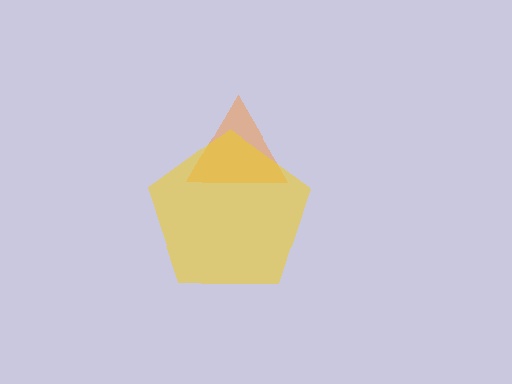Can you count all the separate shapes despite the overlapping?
Yes, there are 2 separate shapes.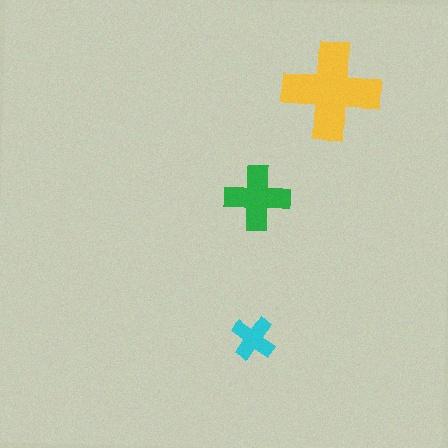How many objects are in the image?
There are 3 objects in the image.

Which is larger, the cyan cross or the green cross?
The green one.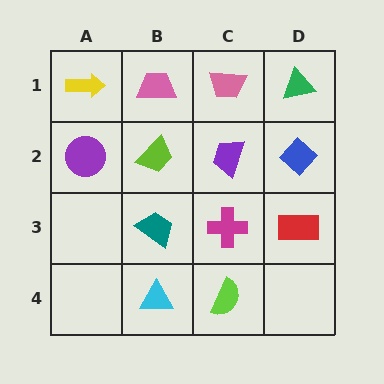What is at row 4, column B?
A cyan triangle.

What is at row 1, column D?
A green triangle.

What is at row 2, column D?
A blue diamond.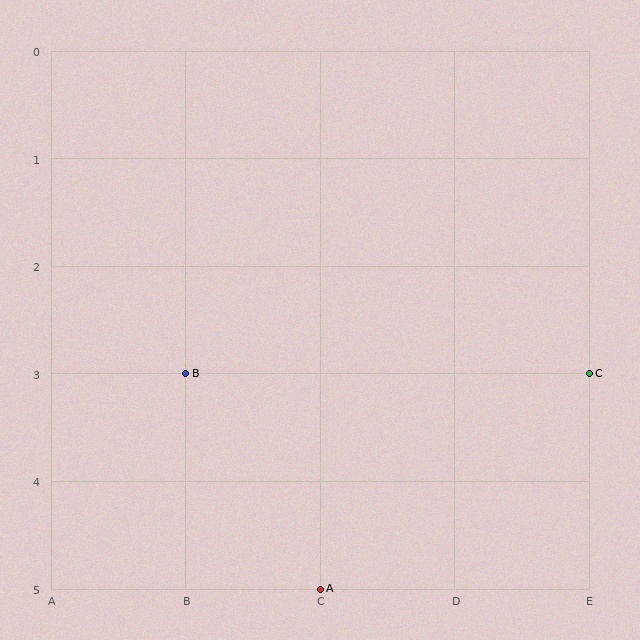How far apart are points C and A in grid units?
Points C and A are 2 columns and 2 rows apart (about 2.8 grid units diagonally).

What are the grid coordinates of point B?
Point B is at grid coordinates (B, 3).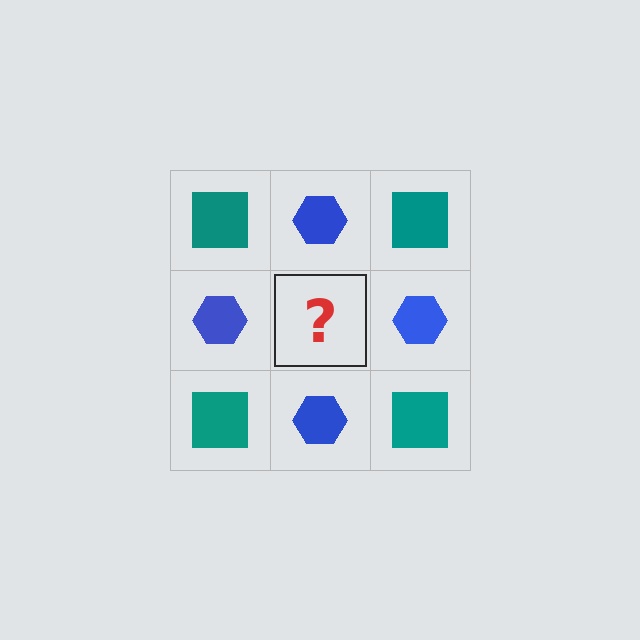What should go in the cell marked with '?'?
The missing cell should contain a teal square.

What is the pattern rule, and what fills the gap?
The rule is that it alternates teal square and blue hexagon in a checkerboard pattern. The gap should be filled with a teal square.